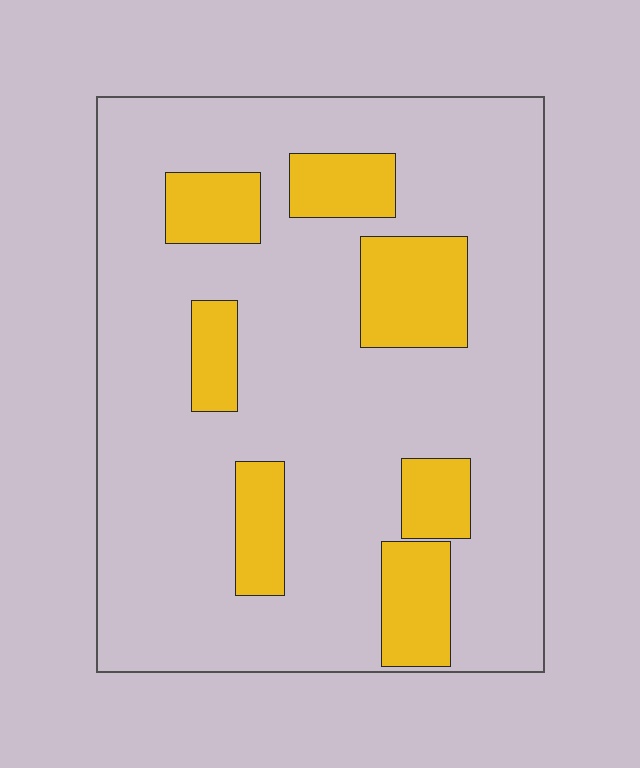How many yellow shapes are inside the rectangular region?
7.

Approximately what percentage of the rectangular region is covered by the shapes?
Approximately 20%.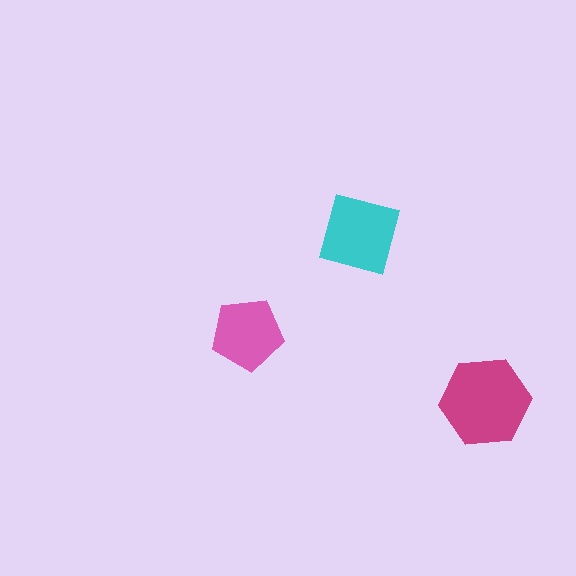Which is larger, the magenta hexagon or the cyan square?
The magenta hexagon.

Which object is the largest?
The magenta hexagon.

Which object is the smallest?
The pink pentagon.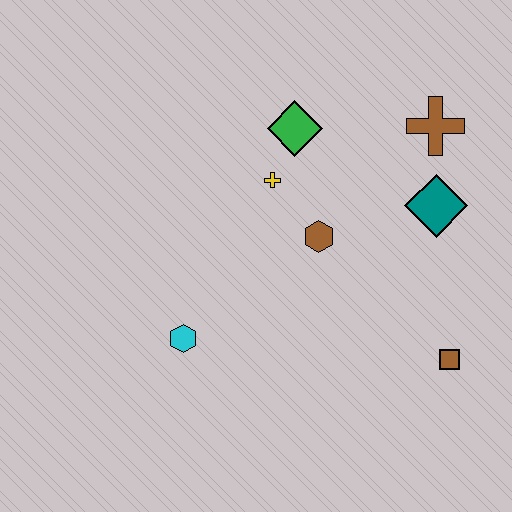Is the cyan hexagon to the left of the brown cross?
Yes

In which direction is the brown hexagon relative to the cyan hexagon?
The brown hexagon is to the right of the cyan hexagon.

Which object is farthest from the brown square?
The green diamond is farthest from the brown square.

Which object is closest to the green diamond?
The yellow cross is closest to the green diamond.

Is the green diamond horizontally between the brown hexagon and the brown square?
No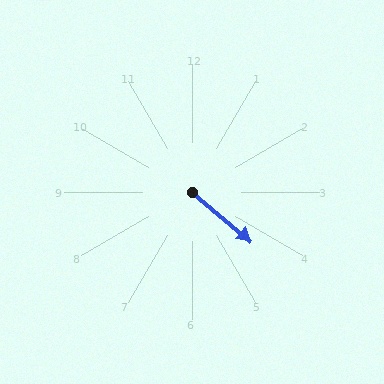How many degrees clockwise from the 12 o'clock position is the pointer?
Approximately 130 degrees.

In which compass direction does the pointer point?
Southeast.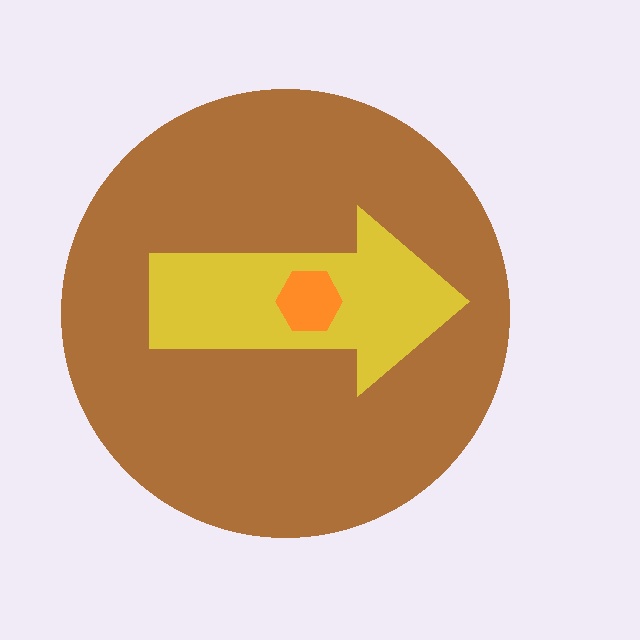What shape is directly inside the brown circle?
The yellow arrow.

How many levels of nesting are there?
3.